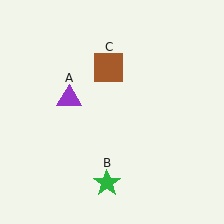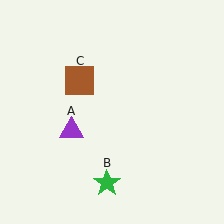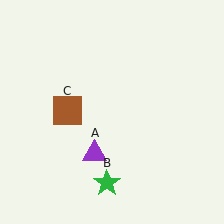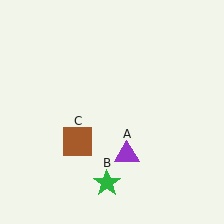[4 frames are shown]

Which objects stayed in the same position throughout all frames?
Green star (object B) remained stationary.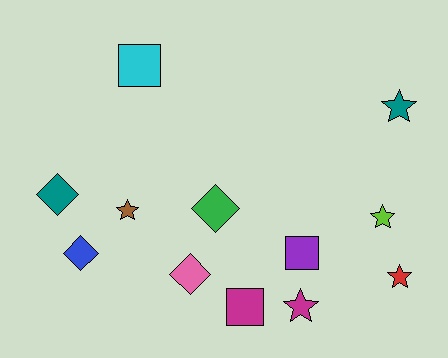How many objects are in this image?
There are 12 objects.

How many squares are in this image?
There are 3 squares.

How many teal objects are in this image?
There are 2 teal objects.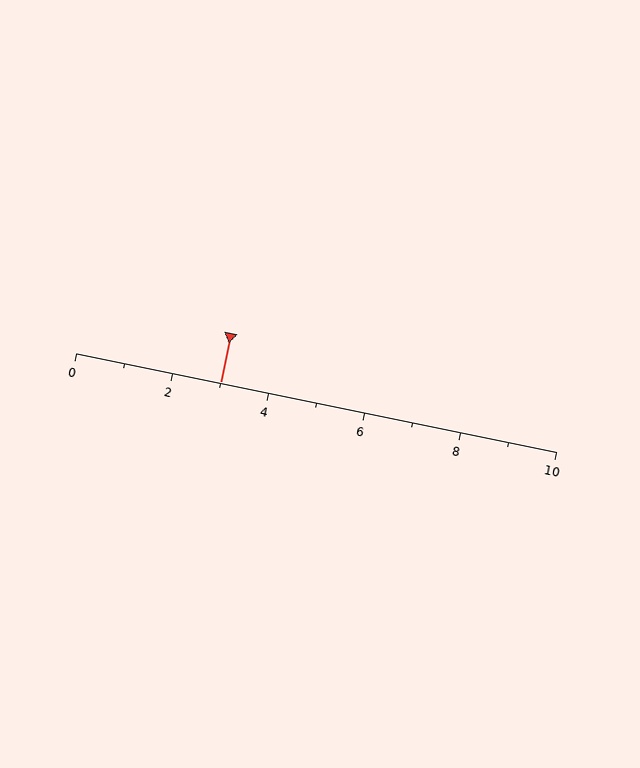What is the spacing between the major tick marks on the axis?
The major ticks are spaced 2 apart.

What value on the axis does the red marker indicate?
The marker indicates approximately 3.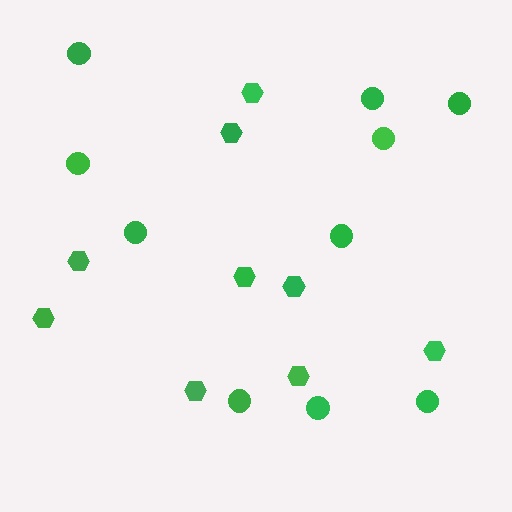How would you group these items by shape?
There are 2 groups: one group of hexagons (9) and one group of circles (10).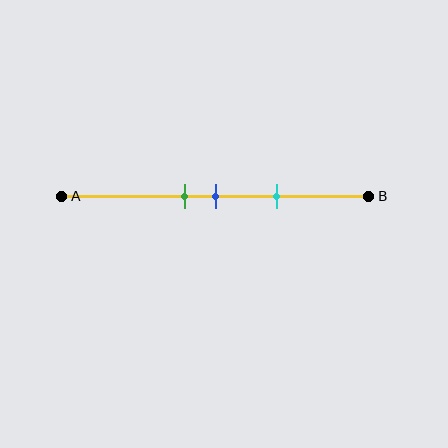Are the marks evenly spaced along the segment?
Yes, the marks are approximately evenly spaced.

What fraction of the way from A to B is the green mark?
The green mark is approximately 40% (0.4) of the way from A to B.